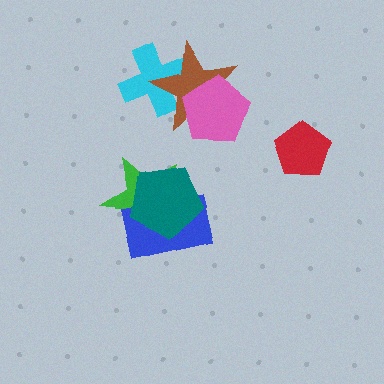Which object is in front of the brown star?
The pink pentagon is in front of the brown star.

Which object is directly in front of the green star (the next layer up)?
The blue rectangle is directly in front of the green star.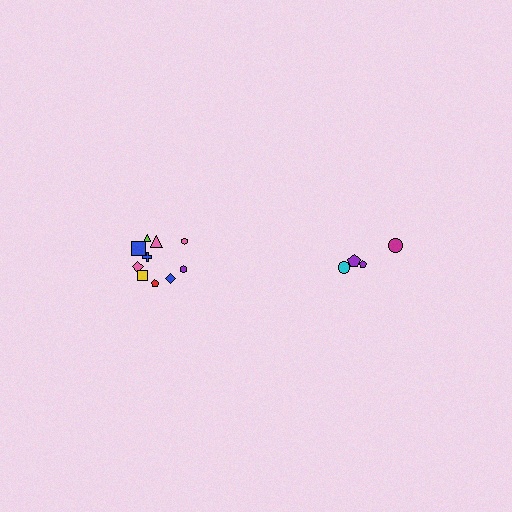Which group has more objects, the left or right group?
The left group.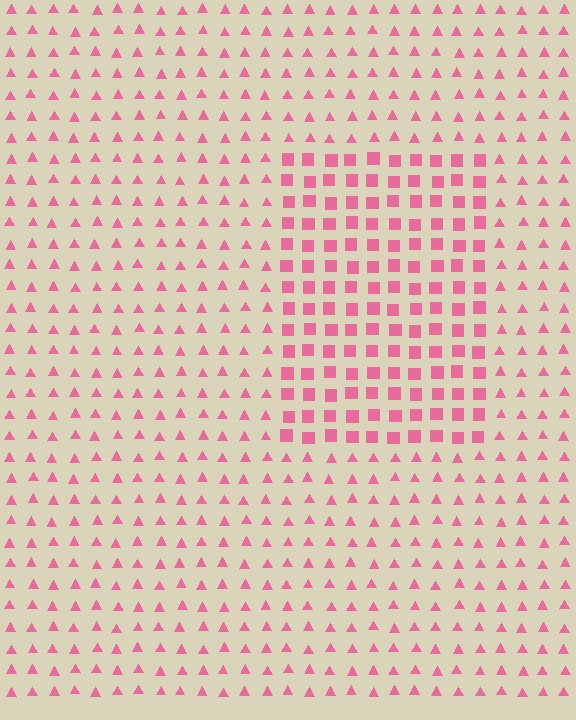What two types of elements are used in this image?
The image uses squares inside the rectangle region and triangles outside it.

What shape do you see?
I see a rectangle.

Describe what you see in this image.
The image is filled with small pink elements arranged in a uniform grid. A rectangle-shaped region contains squares, while the surrounding area contains triangles. The boundary is defined purely by the change in element shape.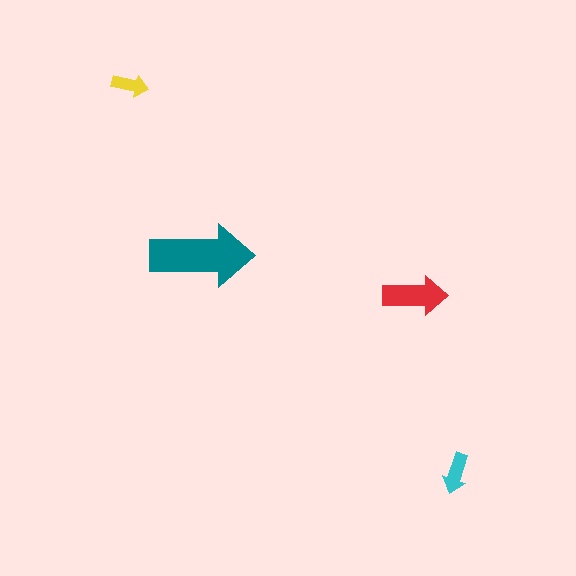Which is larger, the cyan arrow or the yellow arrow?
The cyan one.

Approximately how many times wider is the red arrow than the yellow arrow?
About 2 times wider.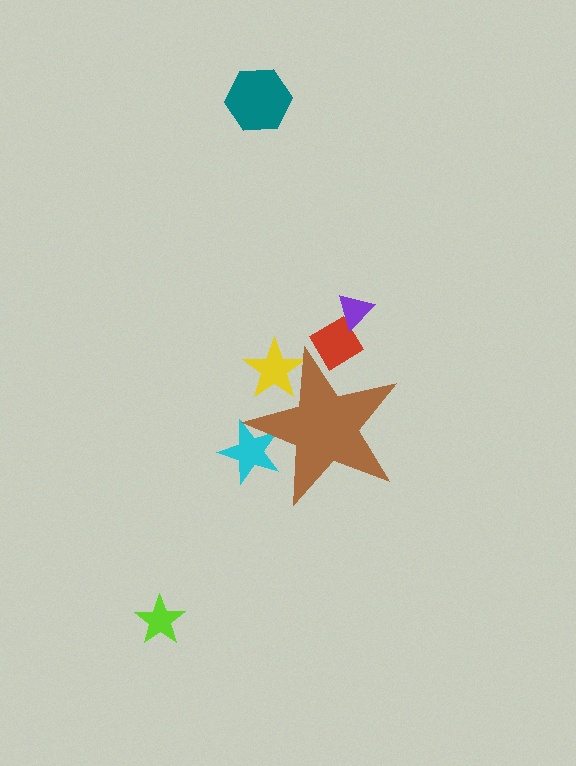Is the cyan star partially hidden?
Yes, the cyan star is partially hidden behind the brown star.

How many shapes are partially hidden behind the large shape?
3 shapes are partially hidden.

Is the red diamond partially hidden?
Yes, the red diamond is partially hidden behind the brown star.